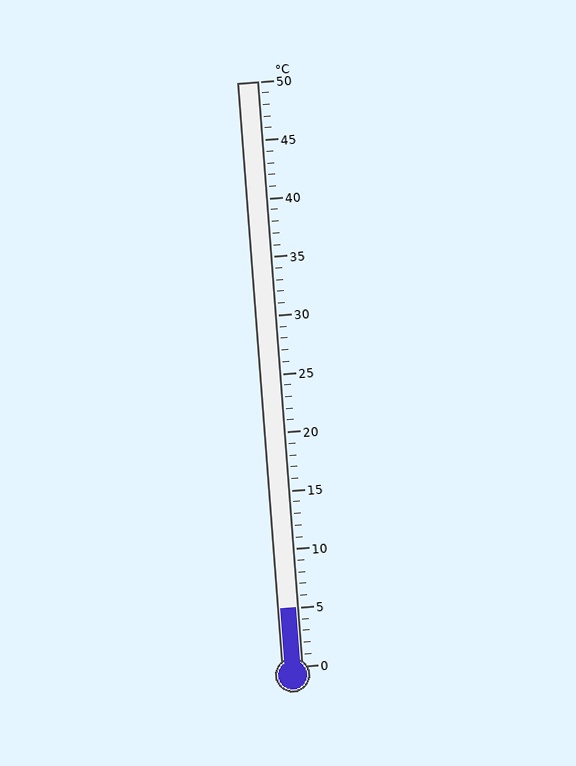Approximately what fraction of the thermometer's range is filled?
The thermometer is filled to approximately 10% of its range.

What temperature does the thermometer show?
The thermometer shows approximately 5°C.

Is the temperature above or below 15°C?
The temperature is below 15°C.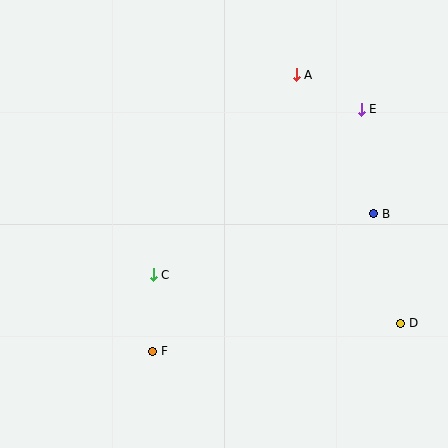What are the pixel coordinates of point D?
Point D is at (401, 323).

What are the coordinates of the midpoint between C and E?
The midpoint between C and E is at (257, 192).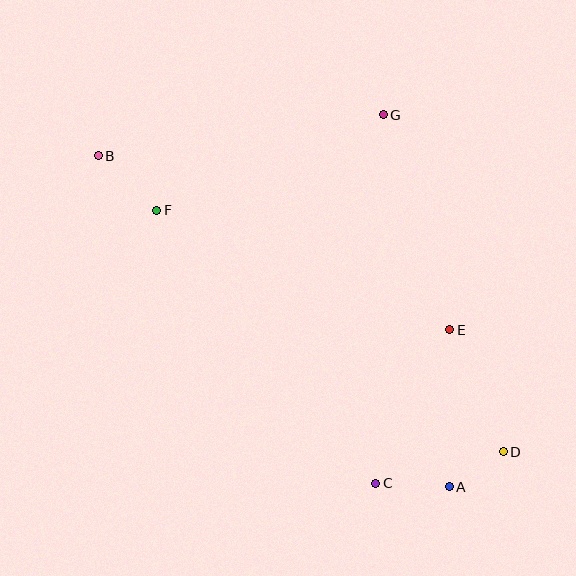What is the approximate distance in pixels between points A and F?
The distance between A and F is approximately 403 pixels.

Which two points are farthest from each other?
Points B and D are farthest from each other.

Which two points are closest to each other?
Points A and D are closest to each other.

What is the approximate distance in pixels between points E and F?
The distance between E and F is approximately 316 pixels.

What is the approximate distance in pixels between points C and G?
The distance between C and G is approximately 369 pixels.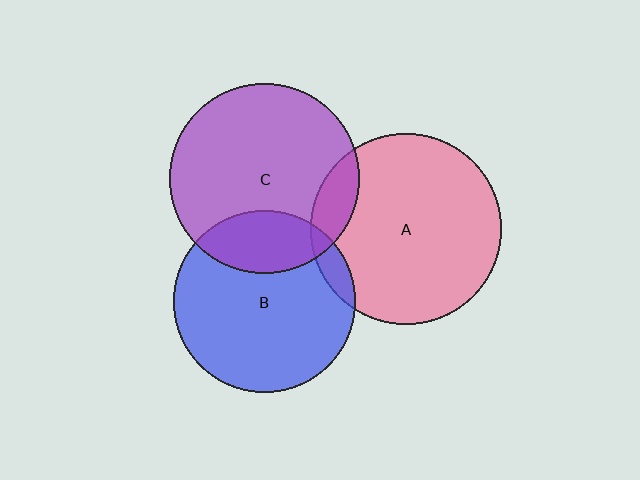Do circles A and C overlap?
Yes.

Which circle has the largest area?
Circle A (pink).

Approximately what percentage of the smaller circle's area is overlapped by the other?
Approximately 10%.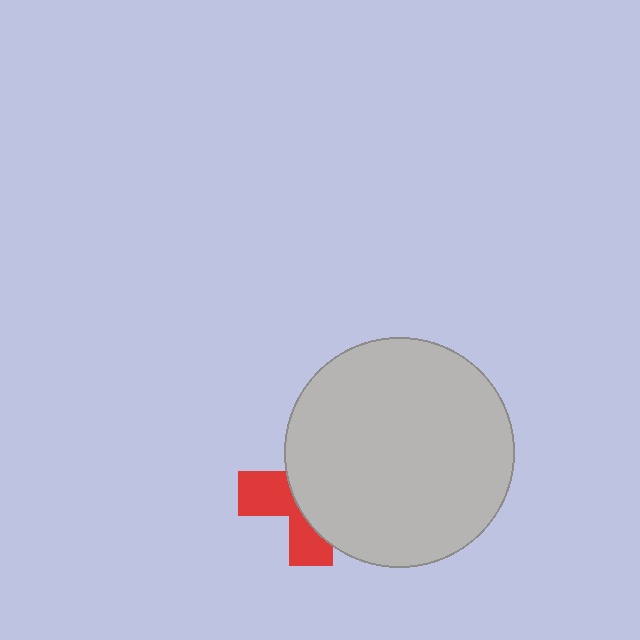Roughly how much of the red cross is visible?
A small part of it is visible (roughly 38%).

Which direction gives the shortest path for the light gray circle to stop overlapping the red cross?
Moving right gives the shortest separation.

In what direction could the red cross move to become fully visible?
The red cross could move left. That would shift it out from behind the light gray circle entirely.